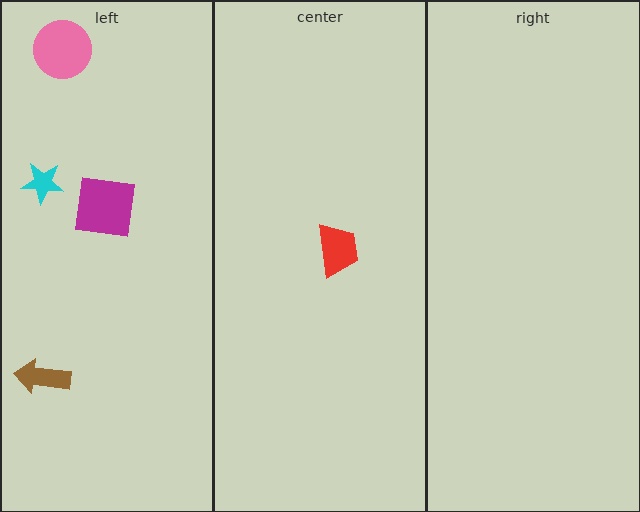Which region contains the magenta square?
The left region.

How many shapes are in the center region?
1.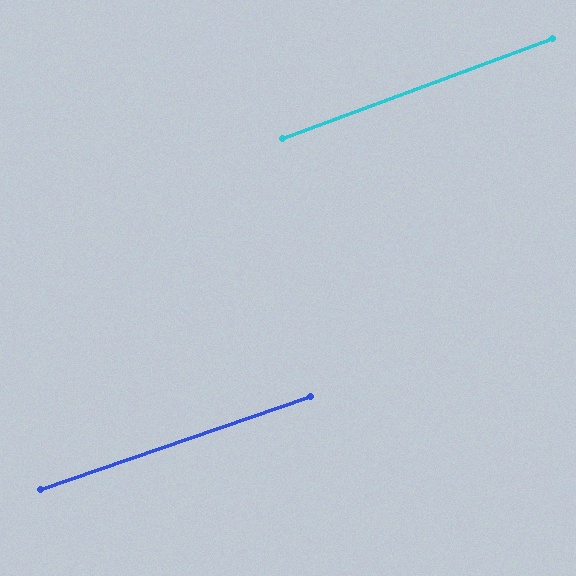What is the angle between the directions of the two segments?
Approximately 1 degree.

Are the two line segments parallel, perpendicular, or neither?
Parallel — their directions differ by only 1.1°.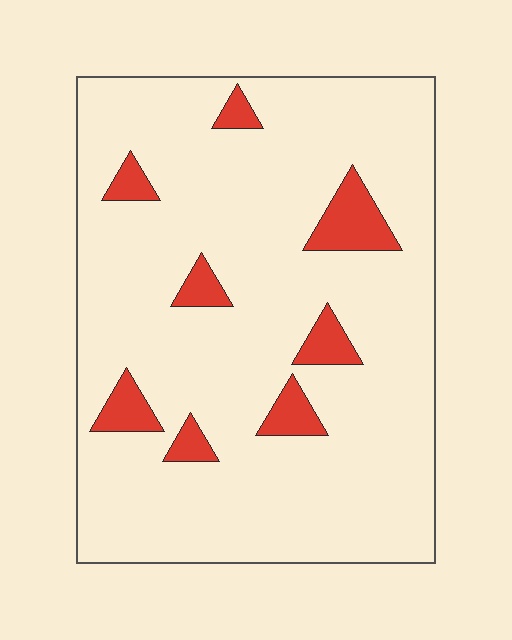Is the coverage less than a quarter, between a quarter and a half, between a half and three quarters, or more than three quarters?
Less than a quarter.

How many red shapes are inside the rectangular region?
8.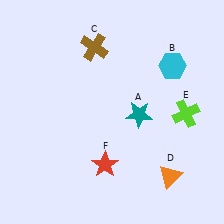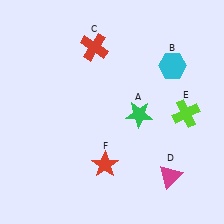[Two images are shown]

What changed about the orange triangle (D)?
In Image 1, D is orange. In Image 2, it changed to magenta.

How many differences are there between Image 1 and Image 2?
There are 3 differences between the two images.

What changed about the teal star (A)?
In Image 1, A is teal. In Image 2, it changed to green.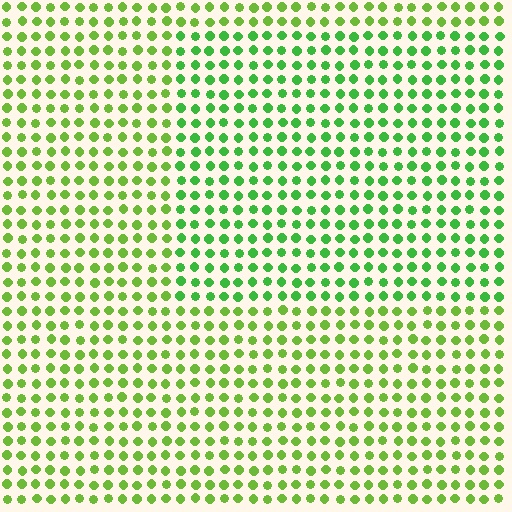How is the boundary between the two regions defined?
The boundary is defined purely by a slight shift in hue (about 26 degrees). Spacing, size, and orientation are identical on both sides.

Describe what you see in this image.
The image is filled with small lime elements in a uniform arrangement. A rectangle-shaped region is visible where the elements are tinted to a slightly different hue, forming a subtle color boundary.